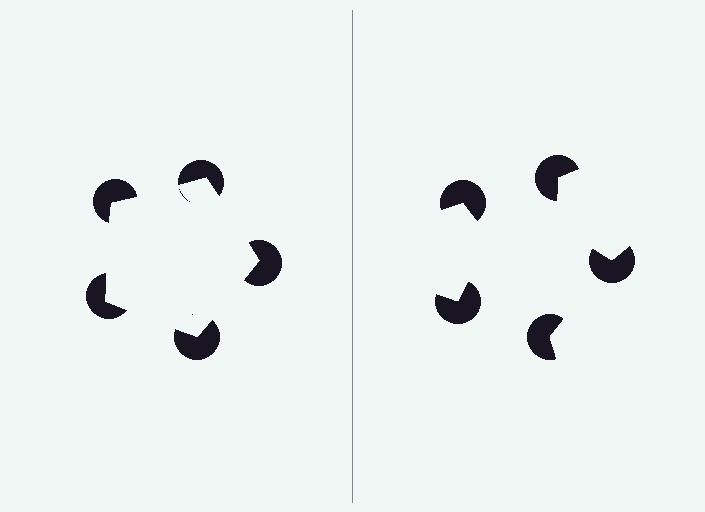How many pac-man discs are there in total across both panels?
10 — 5 on each side.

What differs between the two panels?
The pac-man discs are positioned identically on both sides; only the wedge orientations differ. On the left they align to a pentagon; on the right they are misaligned.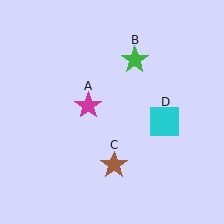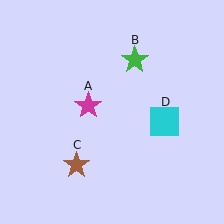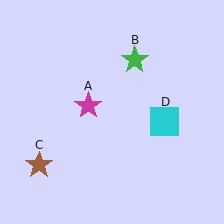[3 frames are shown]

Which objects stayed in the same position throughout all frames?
Magenta star (object A) and green star (object B) and cyan square (object D) remained stationary.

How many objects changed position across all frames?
1 object changed position: brown star (object C).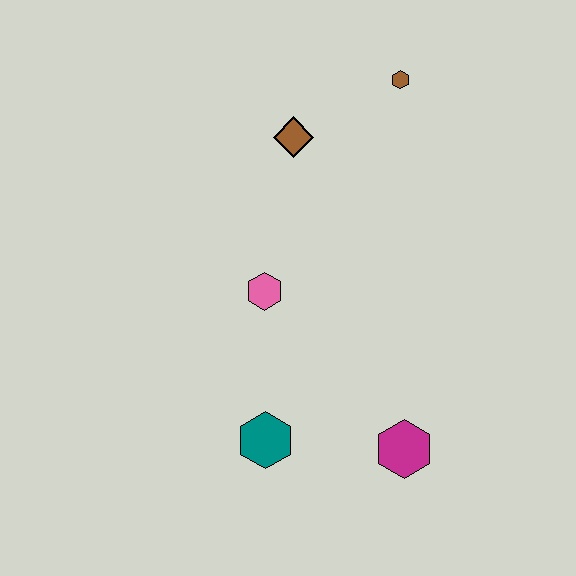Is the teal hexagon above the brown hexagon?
No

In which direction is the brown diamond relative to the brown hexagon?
The brown diamond is to the left of the brown hexagon.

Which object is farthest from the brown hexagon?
The teal hexagon is farthest from the brown hexagon.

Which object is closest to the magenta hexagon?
The teal hexagon is closest to the magenta hexagon.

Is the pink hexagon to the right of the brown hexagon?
No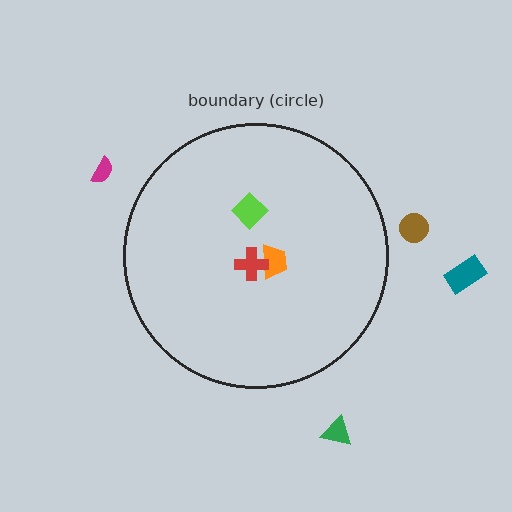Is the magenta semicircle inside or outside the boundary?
Outside.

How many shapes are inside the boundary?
3 inside, 4 outside.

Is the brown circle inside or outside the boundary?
Outside.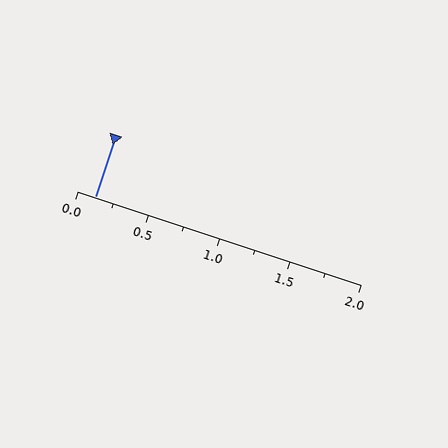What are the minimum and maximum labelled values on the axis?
The axis runs from 0.0 to 2.0.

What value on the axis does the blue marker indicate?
The marker indicates approximately 0.12.